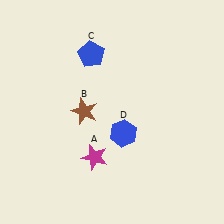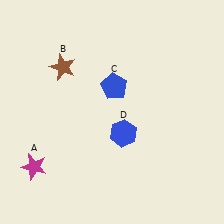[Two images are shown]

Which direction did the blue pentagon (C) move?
The blue pentagon (C) moved down.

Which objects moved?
The objects that moved are: the magenta star (A), the brown star (B), the blue pentagon (C).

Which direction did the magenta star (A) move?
The magenta star (A) moved left.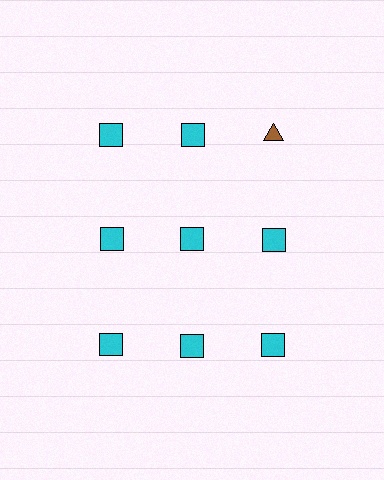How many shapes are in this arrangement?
There are 9 shapes arranged in a grid pattern.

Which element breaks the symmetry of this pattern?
The brown triangle in the top row, center column breaks the symmetry. All other shapes are cyan squares.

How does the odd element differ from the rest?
It differs in both color (brown instead of cyan) and shape (triangle instead of square).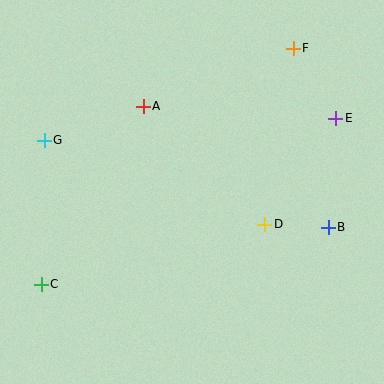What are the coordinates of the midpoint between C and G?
The midpoint between C and G is at (43, 212).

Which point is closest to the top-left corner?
Point G is closest to the top-left corner.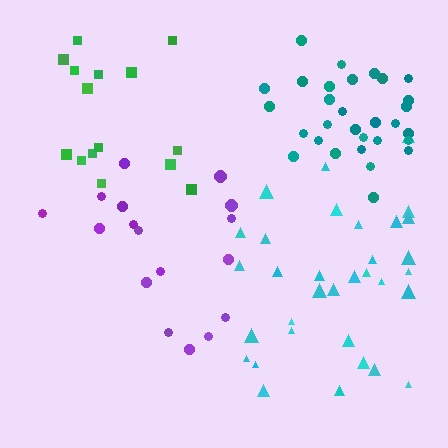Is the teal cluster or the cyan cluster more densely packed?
Teal.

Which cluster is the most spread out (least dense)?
Purple.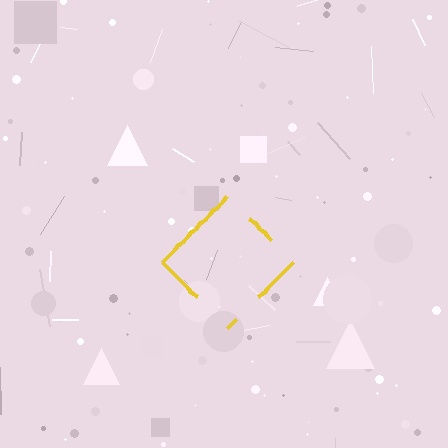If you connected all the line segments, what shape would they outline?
They would outline a diamond.